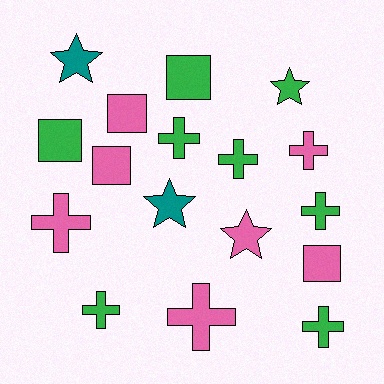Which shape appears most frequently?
Cross, with 8 objects.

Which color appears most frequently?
Green, with 8 objects.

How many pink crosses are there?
There are 3 pink crosses.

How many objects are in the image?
There are 17 objects.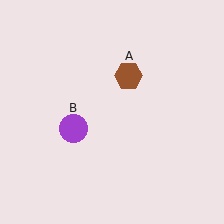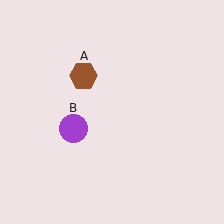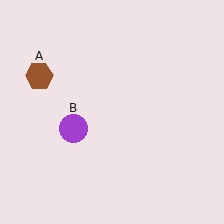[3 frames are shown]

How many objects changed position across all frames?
1 object changed position: brown hexagon (object A).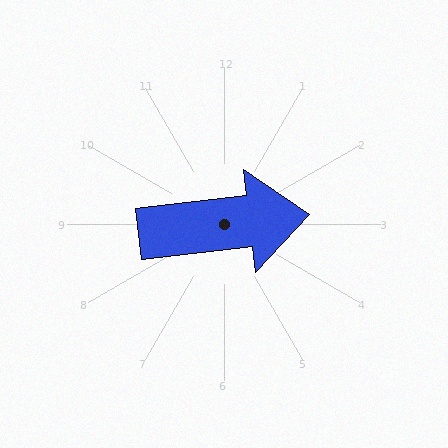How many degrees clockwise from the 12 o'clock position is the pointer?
Approximately 83 degrees.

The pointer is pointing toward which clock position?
Roughly 3 o'clock.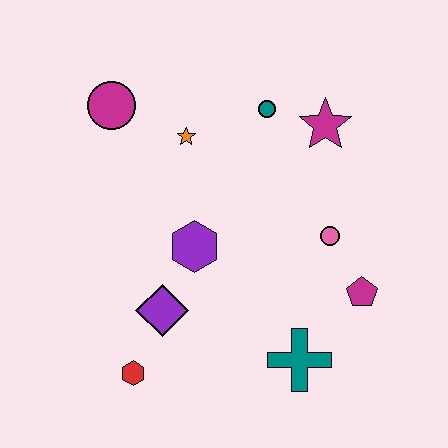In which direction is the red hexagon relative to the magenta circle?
The red hexagon is below the magenta circle.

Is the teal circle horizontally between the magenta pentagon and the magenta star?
No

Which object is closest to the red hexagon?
The purple diamond is closest to the red hexagon.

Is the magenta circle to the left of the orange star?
Yes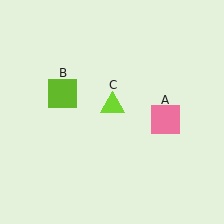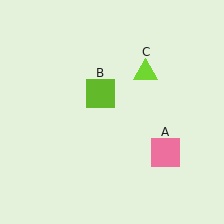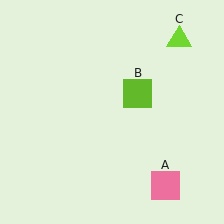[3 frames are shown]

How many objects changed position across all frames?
3 objects changed position: pink square (object A), lime square (object B), lime triangle (object C).